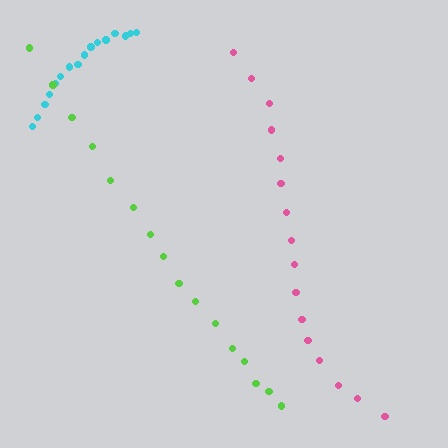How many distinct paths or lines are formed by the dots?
There are 3 distinct paths.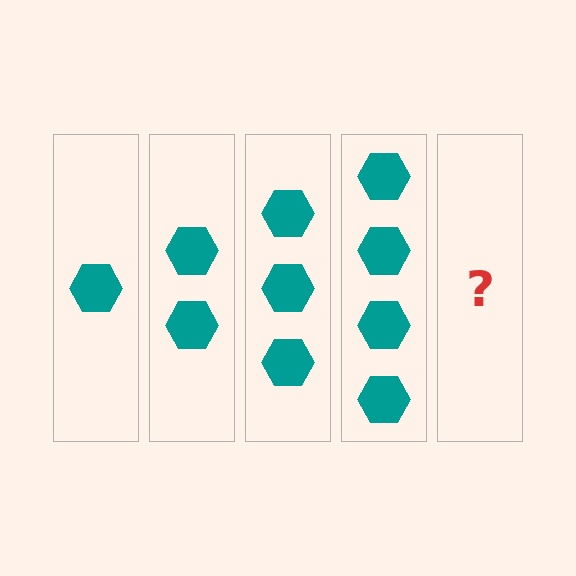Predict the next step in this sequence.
The next step is 5 hexagons.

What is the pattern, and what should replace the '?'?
The pattern is that each step adds one more hexagon. The '?' should be 5 hexagons.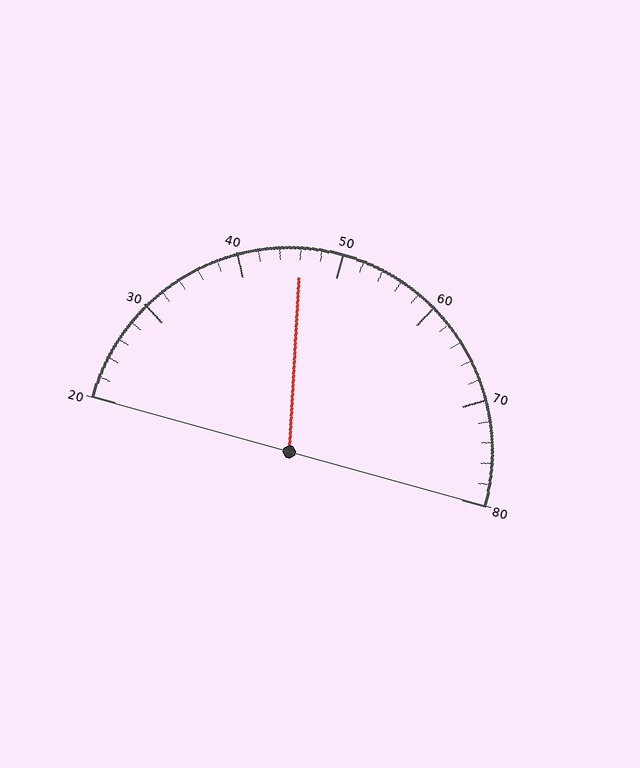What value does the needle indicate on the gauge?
The needle indicates approximately 46.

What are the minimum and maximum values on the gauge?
The gauge ranges from 20 to 80.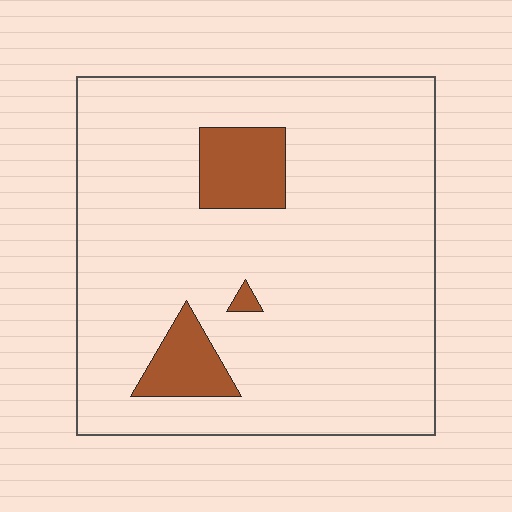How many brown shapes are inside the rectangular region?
3.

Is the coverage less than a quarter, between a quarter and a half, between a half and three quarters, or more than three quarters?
Less than a quarter.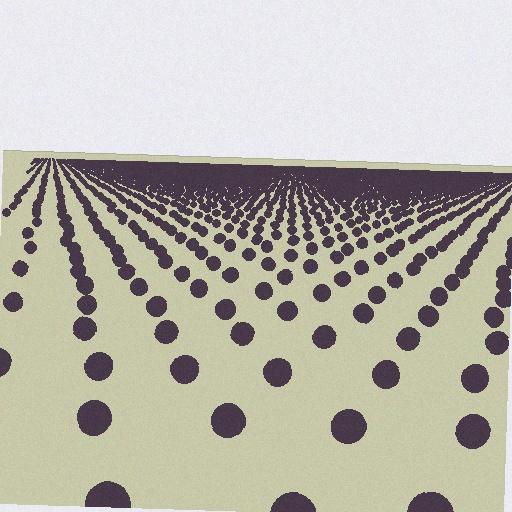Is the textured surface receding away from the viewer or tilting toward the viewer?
The surface is receding away from the viewer. Texture elements get smaller and denser toward the top.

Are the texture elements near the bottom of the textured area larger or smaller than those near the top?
Larger. Near the bottom, elements are closer to the viewer and appear at a bigger on-screen size.